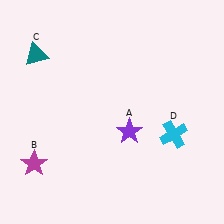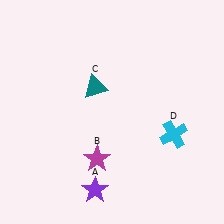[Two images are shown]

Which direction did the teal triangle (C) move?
The teal triangle (C) moved right.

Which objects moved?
The objects that moved are: the purple star (A), the magenta star (B), the teal triangle (C).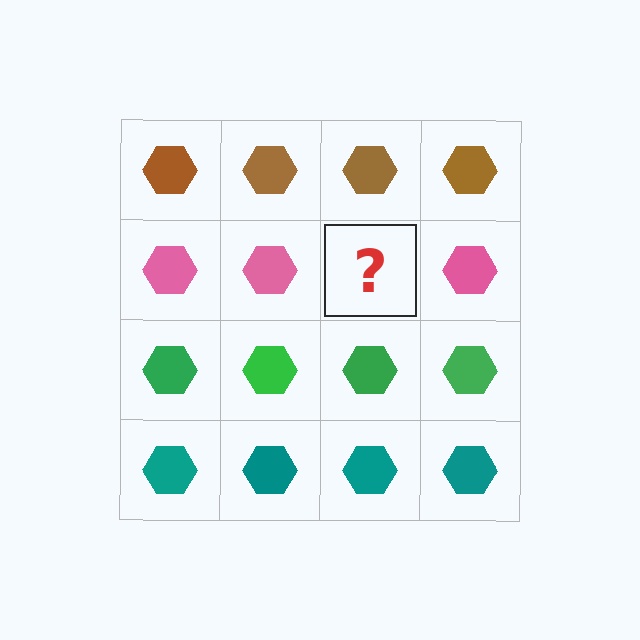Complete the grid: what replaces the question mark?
The question mark should be replaced with a pink hexagon.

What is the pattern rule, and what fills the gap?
The rule is that each row has a consistent color. The gap should be filled with a pink hexagon.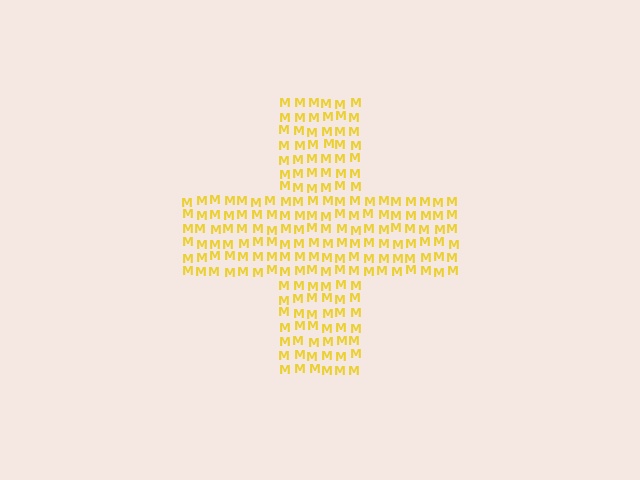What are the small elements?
The small elements are letter M's.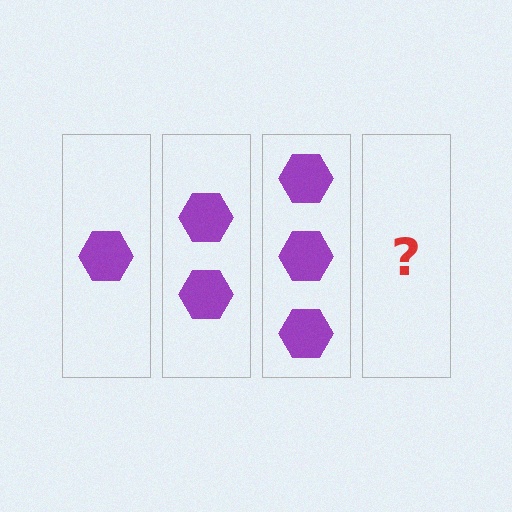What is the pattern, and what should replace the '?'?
The pattern is that each step adds one more hexagon. The '?' should be 4 hexagons.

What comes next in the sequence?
The next element should be 4 hexagons.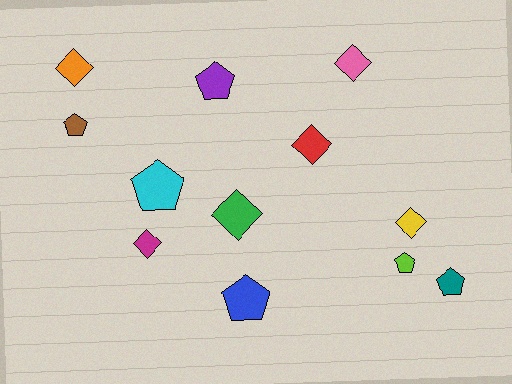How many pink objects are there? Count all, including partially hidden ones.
There is 1 pink object.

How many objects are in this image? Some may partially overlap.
There are 12 objects.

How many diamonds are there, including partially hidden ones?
There are 6 diamonds.